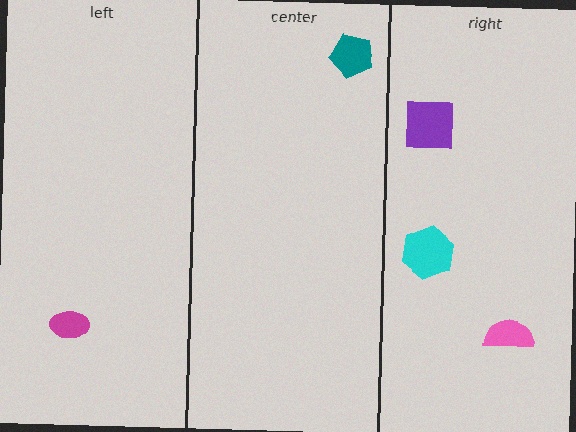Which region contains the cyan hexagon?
The right region.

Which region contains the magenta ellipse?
The left region.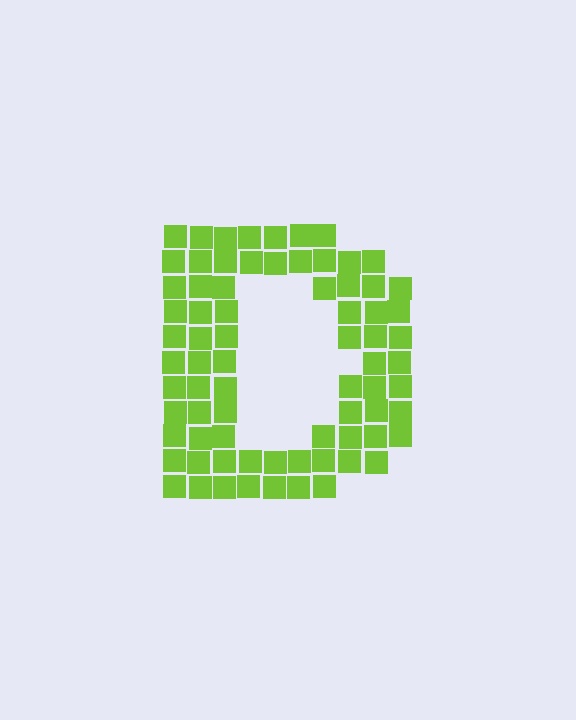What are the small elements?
The small elements are squares.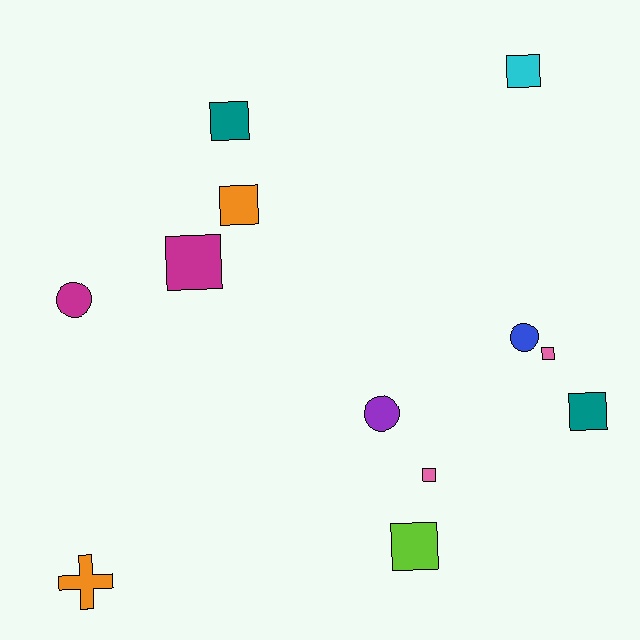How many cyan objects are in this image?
There is 1 cyan object.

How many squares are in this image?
There are 8 squares.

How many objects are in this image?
There are 12 objects.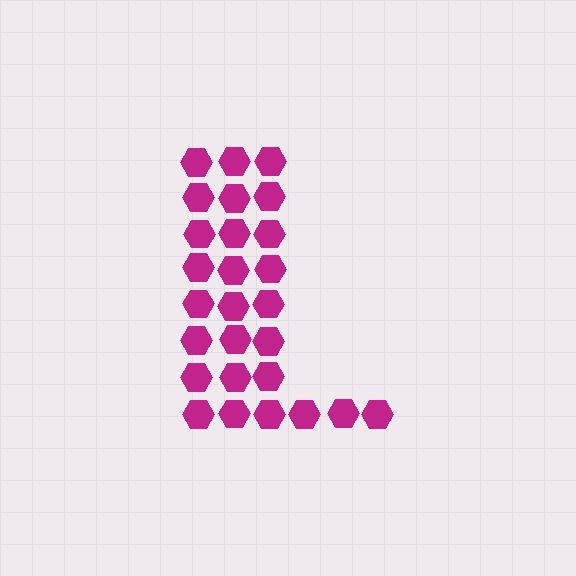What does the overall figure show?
The overall figure shows the letter L.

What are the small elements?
The small elements are hexagons.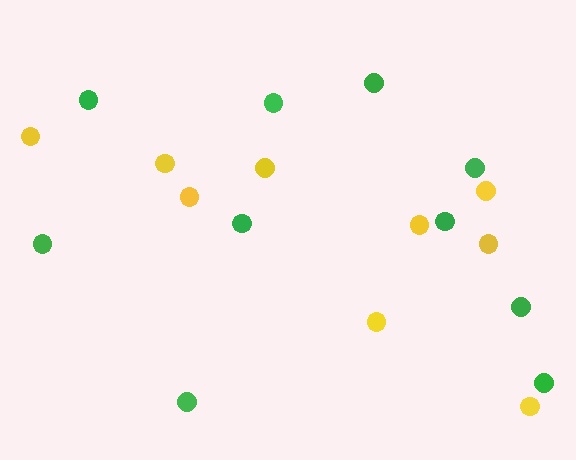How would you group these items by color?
There are 2 groups: one group of yellow circles (9) and one group of green circles (10).